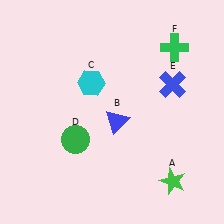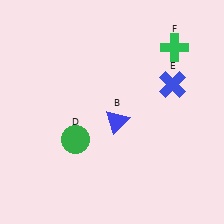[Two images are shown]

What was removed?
The cyan hexagon (C), the green star (A) were removed in Image 2.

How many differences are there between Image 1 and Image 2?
There are 2 differences between the two images.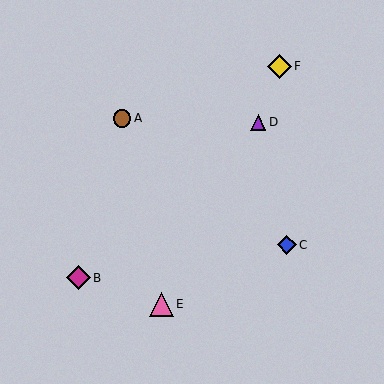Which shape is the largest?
The magenta diamond (labeled B) is the largest.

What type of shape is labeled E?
Shape E is a pink triangle.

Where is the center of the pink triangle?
The center of the pink triangle is at (161, 304).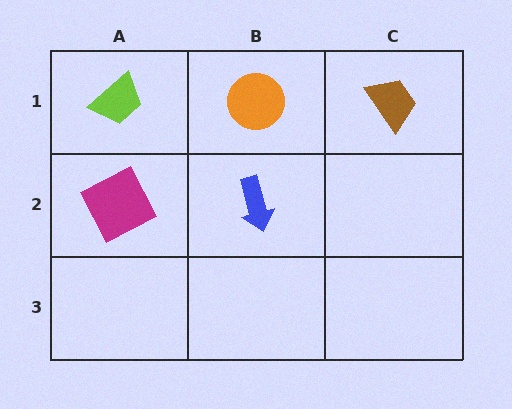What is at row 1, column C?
A brown trapezoid.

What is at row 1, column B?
An orange circle.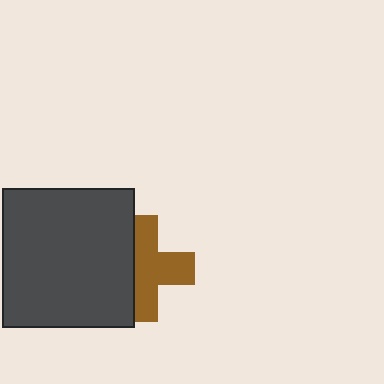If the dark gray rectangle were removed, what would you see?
You would see the complete brown cross.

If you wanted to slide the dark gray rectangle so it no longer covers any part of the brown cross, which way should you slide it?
Slide it left — that is the most direct way to separate the two shapes.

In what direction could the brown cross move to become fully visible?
The brown cross could move right. That would shift it out from behind the dark gray rectangle entirely.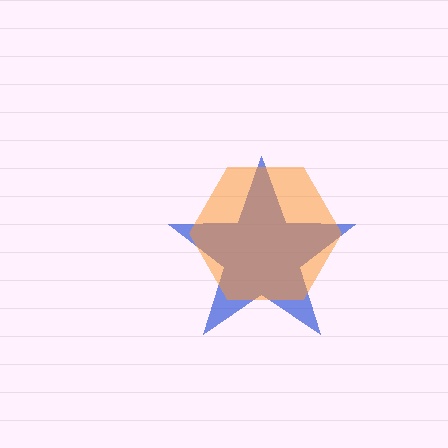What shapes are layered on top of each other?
The layered shapes are: a blue star, an orange hexagon.